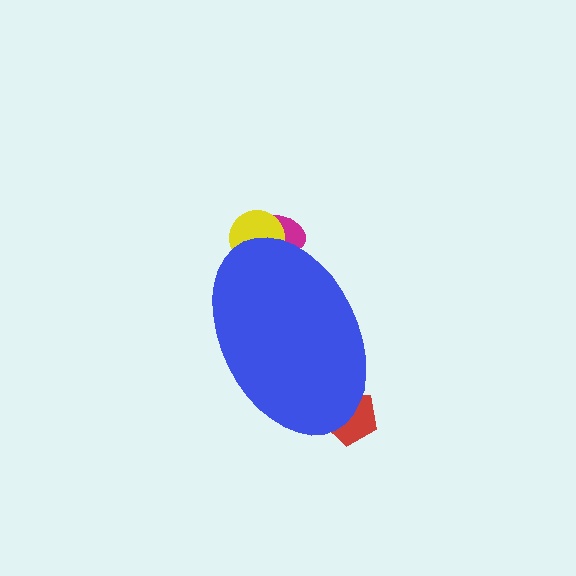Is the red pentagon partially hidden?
Yes, the red pentagon is partially hidden behind the blue ellipse.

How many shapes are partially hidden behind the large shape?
3 shapes are partially hidden.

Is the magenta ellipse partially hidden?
Yes, the magenta ellipse is partially hidden behind the blue ellipse.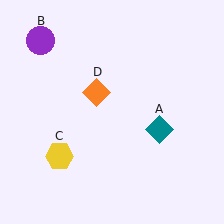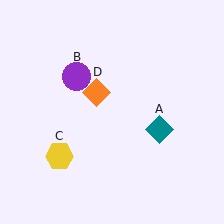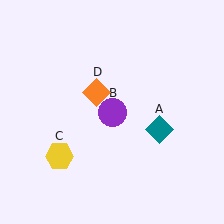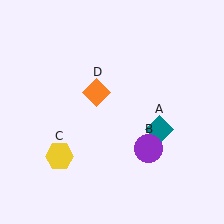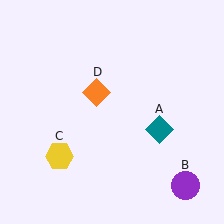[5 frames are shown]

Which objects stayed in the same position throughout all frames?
Teal diamond (object A) and yellow hexagon (object C) and orange diamond (object D) remained stationary.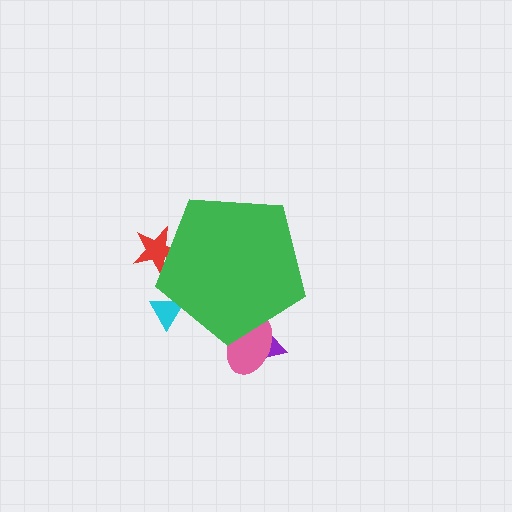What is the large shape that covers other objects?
A green pentagon.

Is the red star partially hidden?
Yes, the red star is partially hidden behind the green pentagon.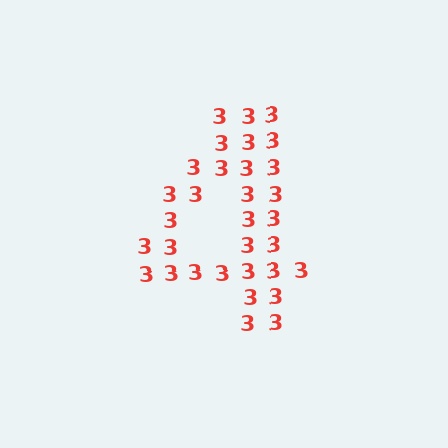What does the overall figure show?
The overall figure shows the digit 4.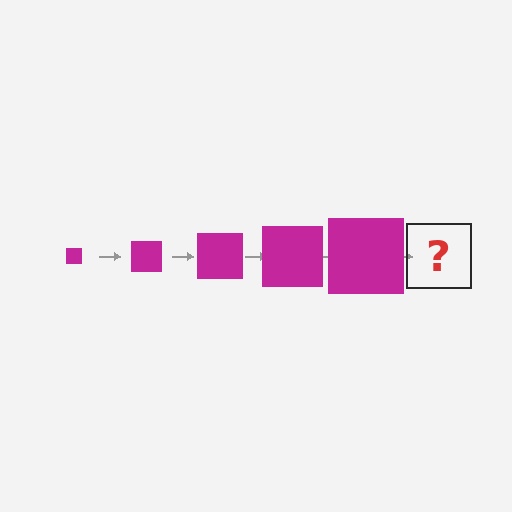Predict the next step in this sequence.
The next step is a magenta square, larger than the previous one.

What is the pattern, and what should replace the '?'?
The pattern is that the square gets progressively larger each step. The '?' should be a magenta square, larger than the previous one.